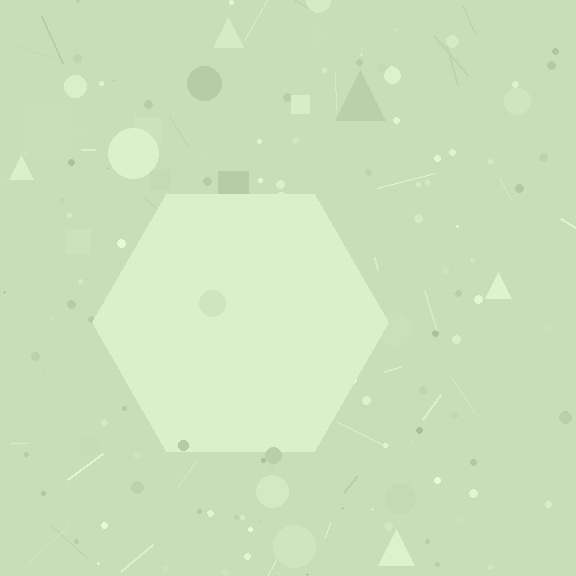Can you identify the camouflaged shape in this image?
The camouflaged shape is a hexagon.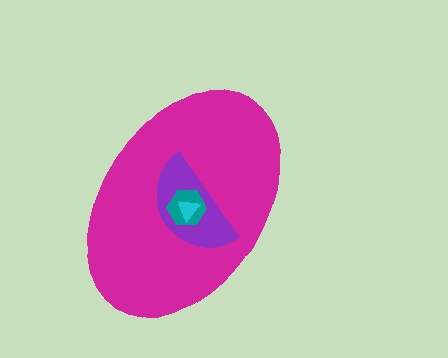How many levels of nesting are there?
4.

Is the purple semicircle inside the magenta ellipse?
Yes.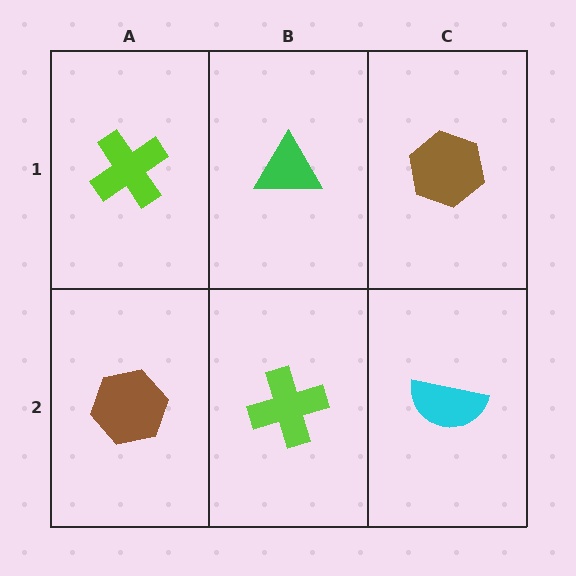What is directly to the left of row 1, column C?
A green triangle.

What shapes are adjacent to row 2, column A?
A lime cross (row 1, column A), a lime cross (row 2, column B).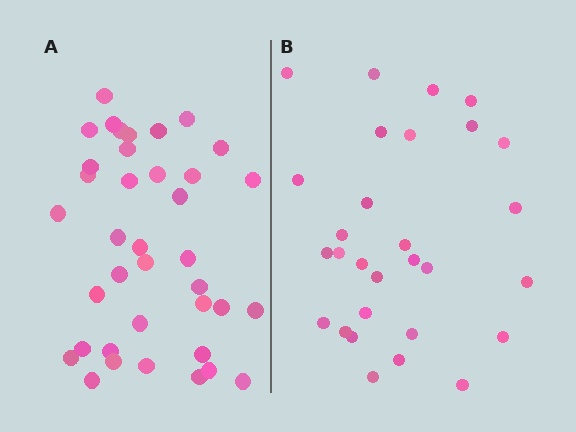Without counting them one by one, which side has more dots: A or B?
Region A (the left region) has more dots.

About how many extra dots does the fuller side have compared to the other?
Region A has roughly 8 or so more dots than region B.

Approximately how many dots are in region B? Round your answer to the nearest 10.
About 30 dots. (The exact count is 29, which rounds to 30.)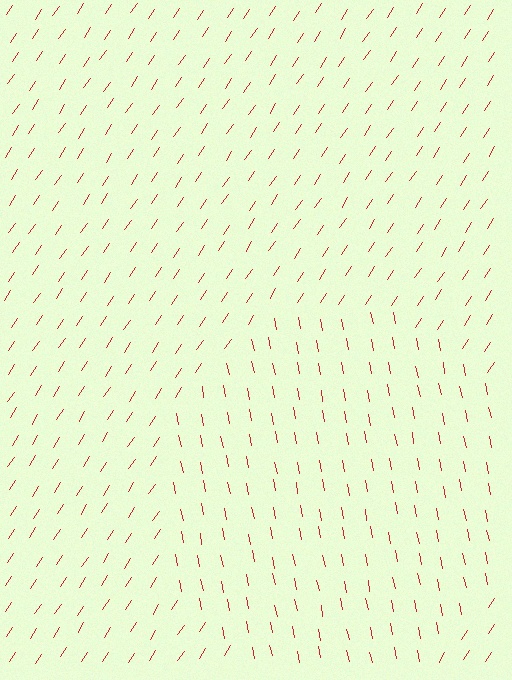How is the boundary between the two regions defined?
The boundary is defined purely by a change in line orientation (approximately 45 degrees difference). All lines are the same color and thickness.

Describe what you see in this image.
The image is filled with small red line segments. A circle region in the image has lines oriented differently from the surrounding lines, creating a visible texture boundary.